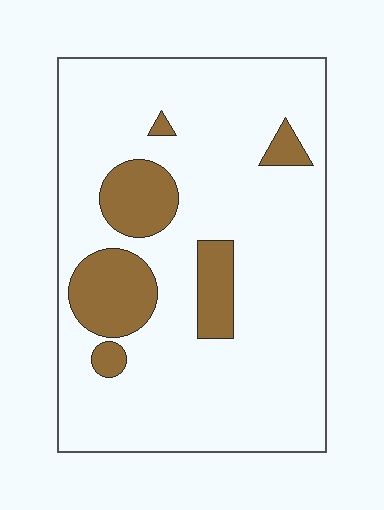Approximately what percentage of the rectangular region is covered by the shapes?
Approximately 15%.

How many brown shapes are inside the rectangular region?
6.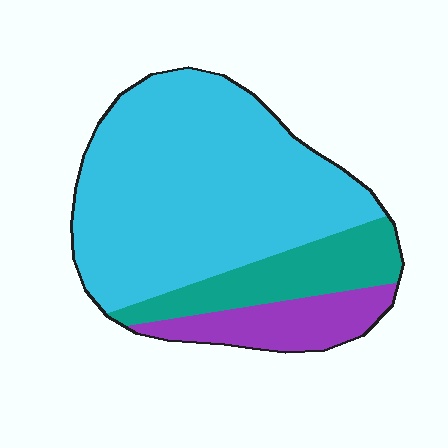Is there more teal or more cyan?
Cyan.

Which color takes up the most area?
Cyan, at roughly 70%.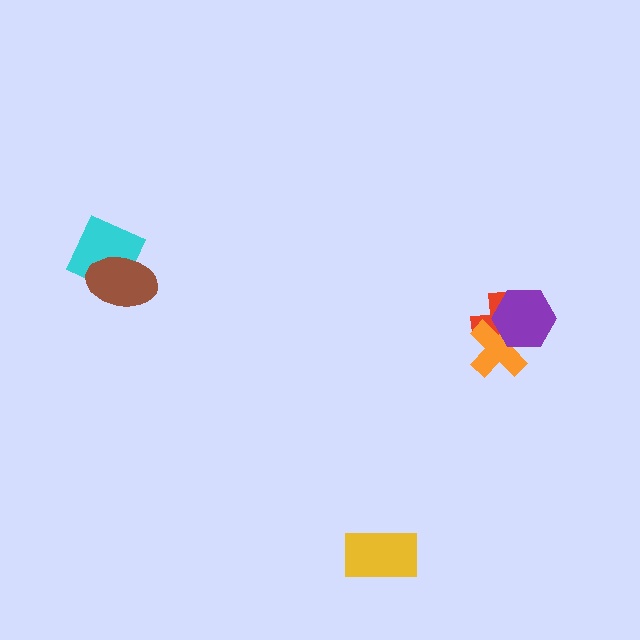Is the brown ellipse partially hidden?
No, no other shape covers it.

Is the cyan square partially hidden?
Yes, it is partially covered by another shape.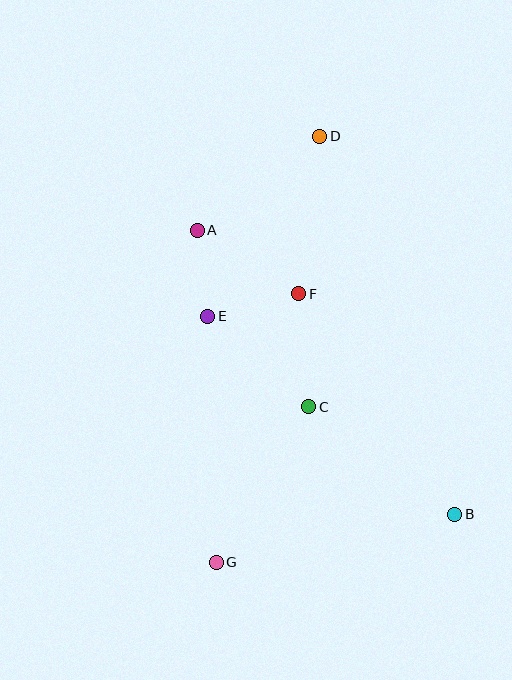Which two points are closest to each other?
Points A and E are closest to each other.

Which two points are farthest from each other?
Points D and G are farthest from each other.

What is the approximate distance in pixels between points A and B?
The distance between A and B is approximately 383 pixels.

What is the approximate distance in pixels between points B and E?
The distance between B and E is approximately 317 pixels.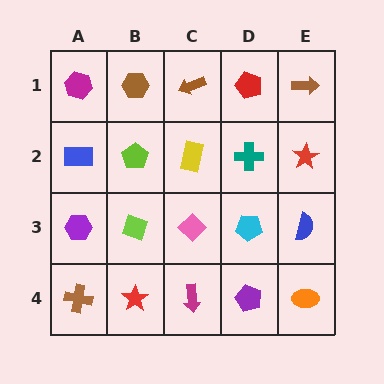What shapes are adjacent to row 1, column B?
A lime pentagon (row 2, column B), a magenta hexagon (row 1, column A), a brown arrow (row 1, column C).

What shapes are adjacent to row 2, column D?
A red pentagon (row 1, column D), a cyan pentagon (row 3, column D), a yellow rectangle (row 2, column C), a red star (row 2, column E).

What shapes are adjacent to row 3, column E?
A red star (row 2, column E), an orange ellipse (row 4, column E), a cyan pentagon (row 3, column D).